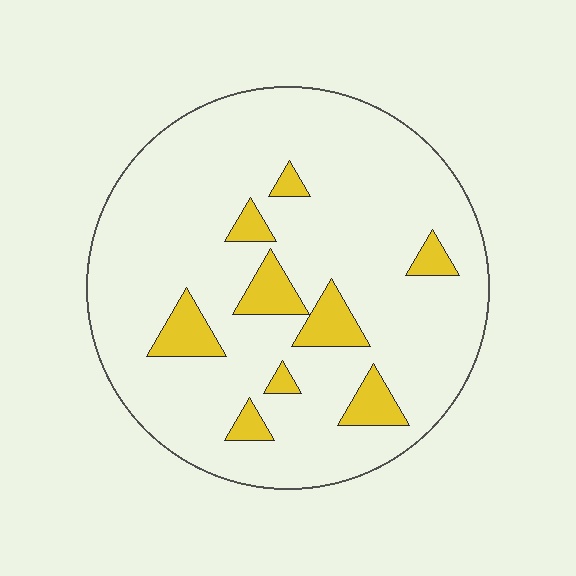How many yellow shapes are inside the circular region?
9.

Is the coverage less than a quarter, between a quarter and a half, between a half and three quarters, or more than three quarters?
Less than a quarter.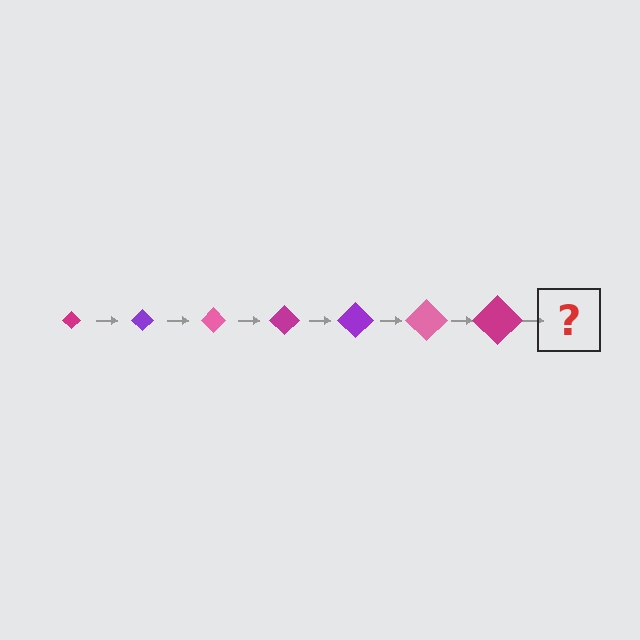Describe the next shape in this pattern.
It should be a purple diamond, larger than the previous one.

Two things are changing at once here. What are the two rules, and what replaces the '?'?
The two rules are that the diamond grows larger each step and the color cycles through magenta, purple, and pink. The '?' should be a purple diamond, larger than the previous one.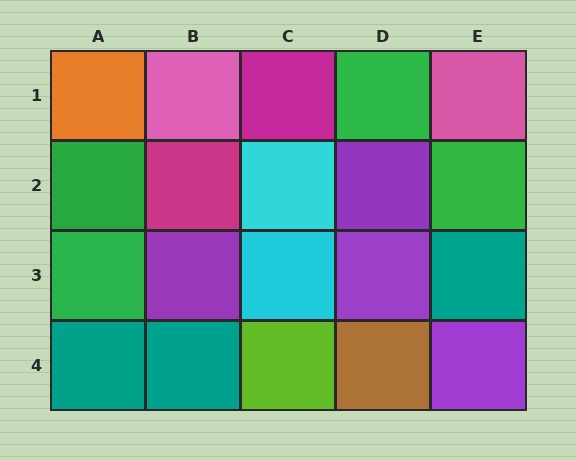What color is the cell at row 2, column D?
Purple.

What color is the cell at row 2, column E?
Green.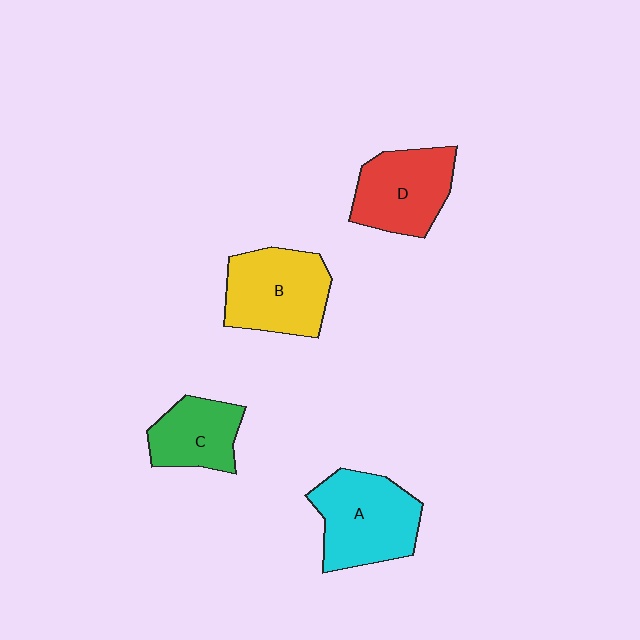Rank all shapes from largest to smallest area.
From largest to smallest: A (cyan), B (yellow), D (red), C (green).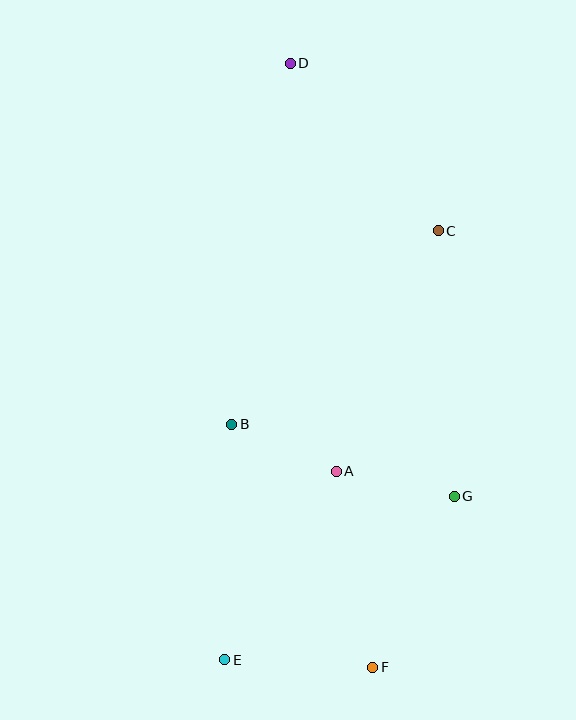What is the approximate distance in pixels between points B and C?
The distance between B and C is approximately 283 pixels.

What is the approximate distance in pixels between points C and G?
The distance between C and G is approximately 266 pixels.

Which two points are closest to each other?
Points A and B are closest to each other.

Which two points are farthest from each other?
Points D and F are farthest from each other.